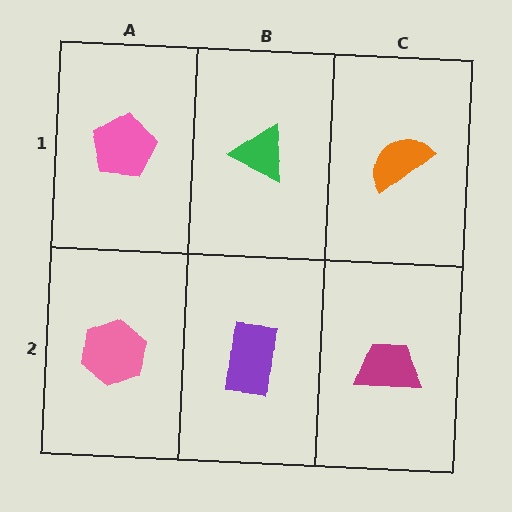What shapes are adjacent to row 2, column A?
A pink pentagon (row 1, column A), a purple rectangle (row 2, column B).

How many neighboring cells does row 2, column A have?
2.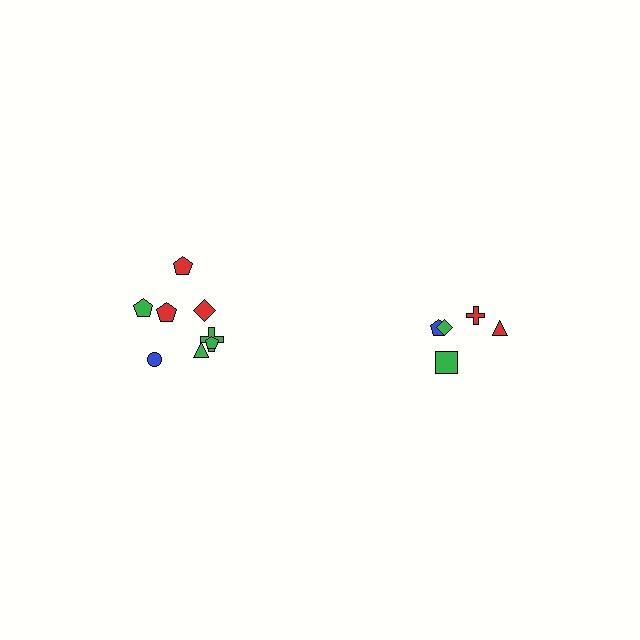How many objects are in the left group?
There are 8 objects.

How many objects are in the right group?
There are 5 objects.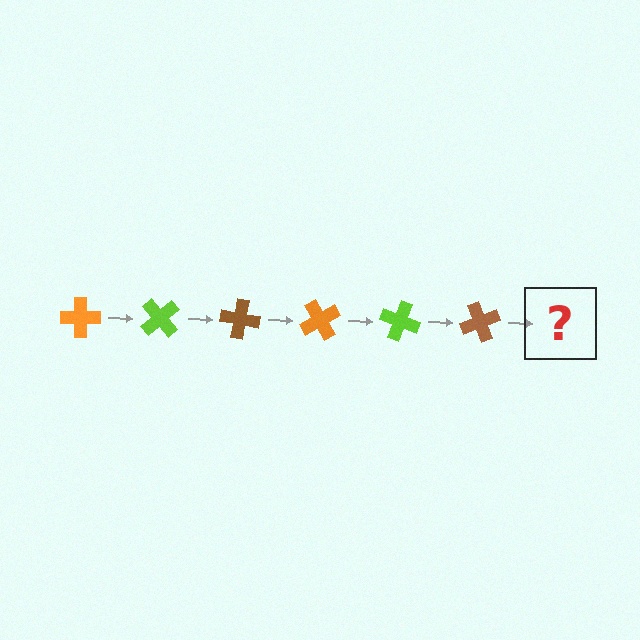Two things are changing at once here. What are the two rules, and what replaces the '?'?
The two rules are that it rotates 50 degrees each step and the color cycles through orange, lime, and brown. The '?' should be an orange cross, rotated 300 degrees from the start.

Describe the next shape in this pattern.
It should be an orange cross, rotated 300 degrees from the start.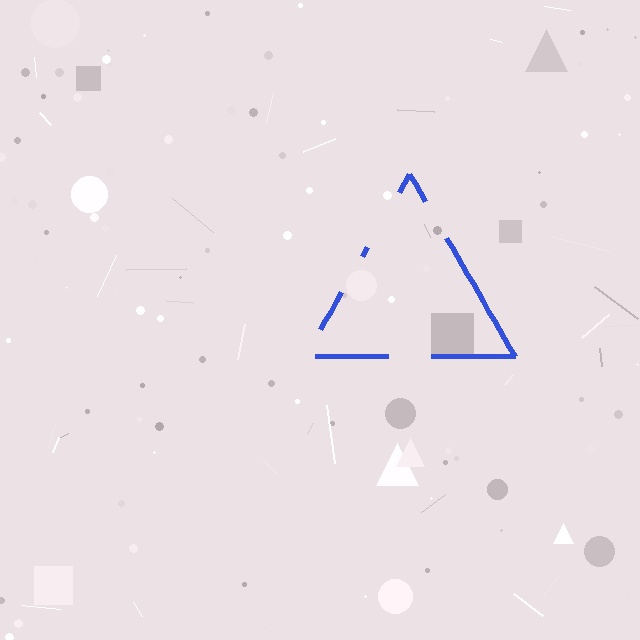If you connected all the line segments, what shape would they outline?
They would outline a triangle.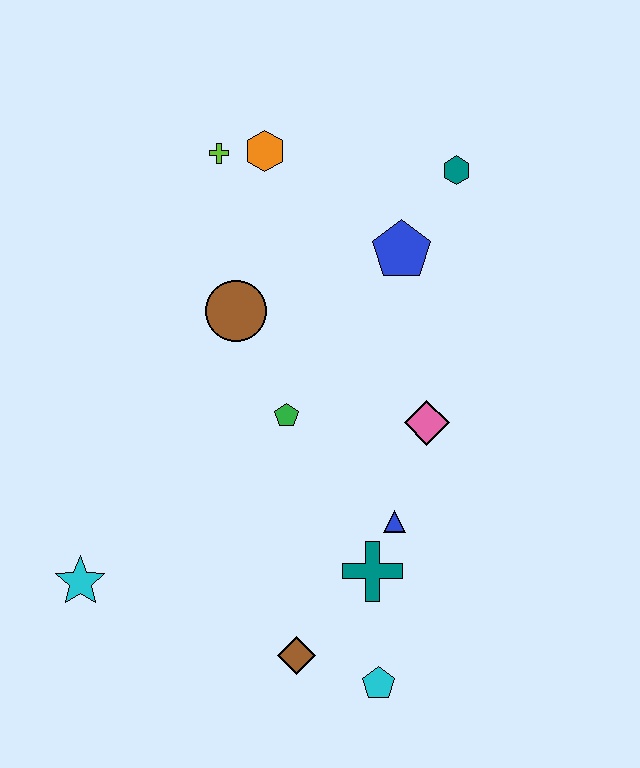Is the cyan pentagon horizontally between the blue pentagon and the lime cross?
Yes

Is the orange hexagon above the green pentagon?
Yes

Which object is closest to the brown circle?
The green pentagon is closest to the brown circle.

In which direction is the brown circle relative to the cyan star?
The brown circle is above the cyan star.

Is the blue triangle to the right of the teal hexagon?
No